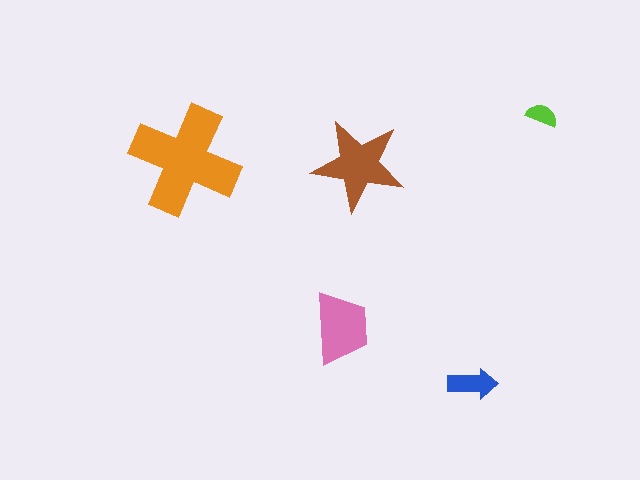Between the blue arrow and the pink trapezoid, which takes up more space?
The pink trapezoid.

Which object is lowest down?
The blue arrow is bottommost.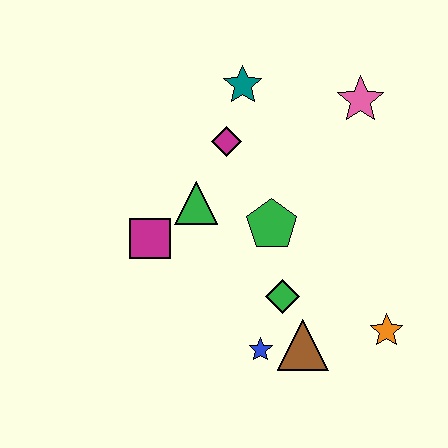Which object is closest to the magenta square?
The green triangle is closest to the magenta square.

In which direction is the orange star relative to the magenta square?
The orange star is to the right of the magenta square.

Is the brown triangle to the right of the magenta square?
Yes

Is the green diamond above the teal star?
No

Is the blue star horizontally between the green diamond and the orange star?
No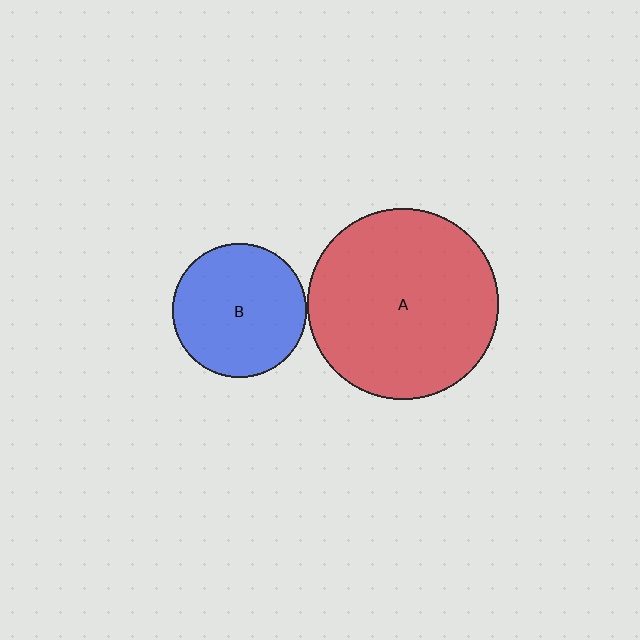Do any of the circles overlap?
No, none of the circles overlap.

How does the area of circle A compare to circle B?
Approximately 2.0 times.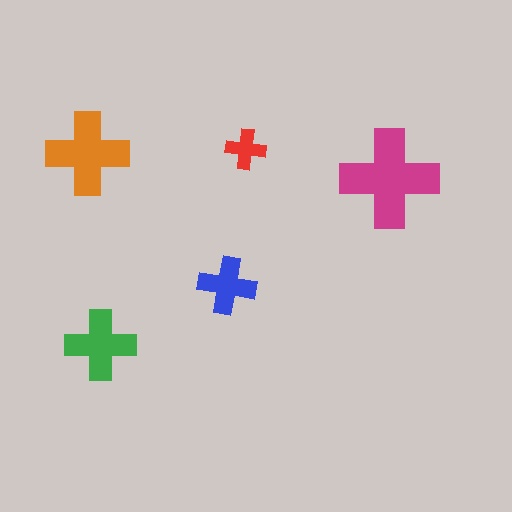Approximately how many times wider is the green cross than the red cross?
About 2 times wider.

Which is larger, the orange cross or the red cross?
The orange one.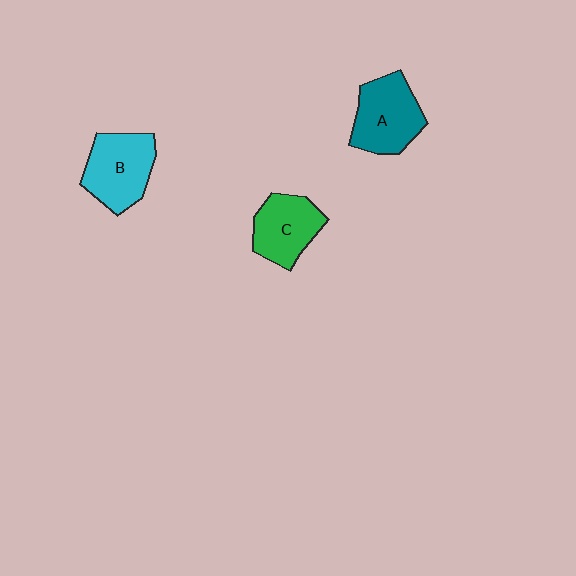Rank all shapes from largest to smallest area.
From largest to smallest: B (cyan), A (teal), C (green).